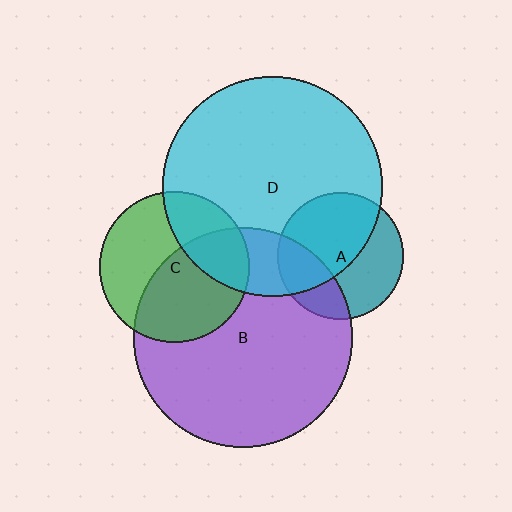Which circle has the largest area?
Circle D (cyan).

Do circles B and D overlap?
Yes.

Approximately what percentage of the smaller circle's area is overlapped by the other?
Approximately 20%.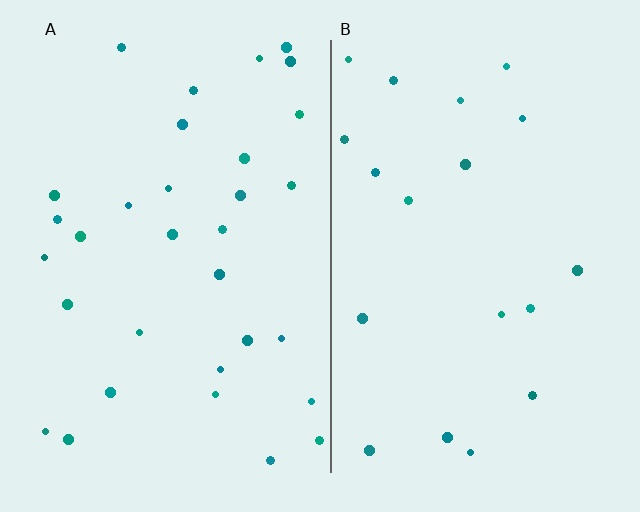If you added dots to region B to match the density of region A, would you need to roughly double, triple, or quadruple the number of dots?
Approximately double.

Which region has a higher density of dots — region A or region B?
A (the left).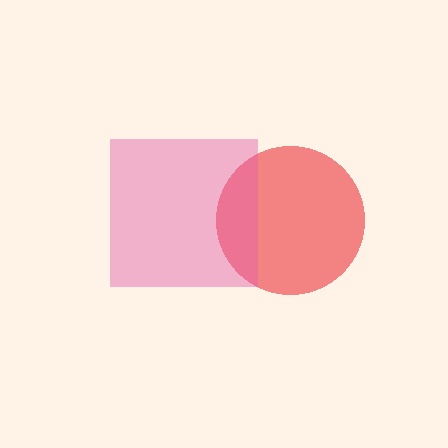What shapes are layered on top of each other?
The layered shapes are: a red circle, a pink square.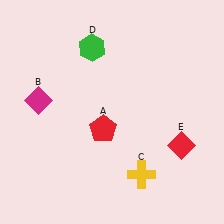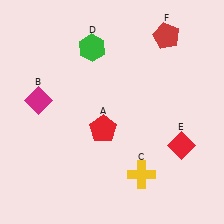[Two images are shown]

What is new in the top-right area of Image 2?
A red pentagon (F) was added in the top-right area of Image 2.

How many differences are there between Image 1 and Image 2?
There is 1 difference between the two images.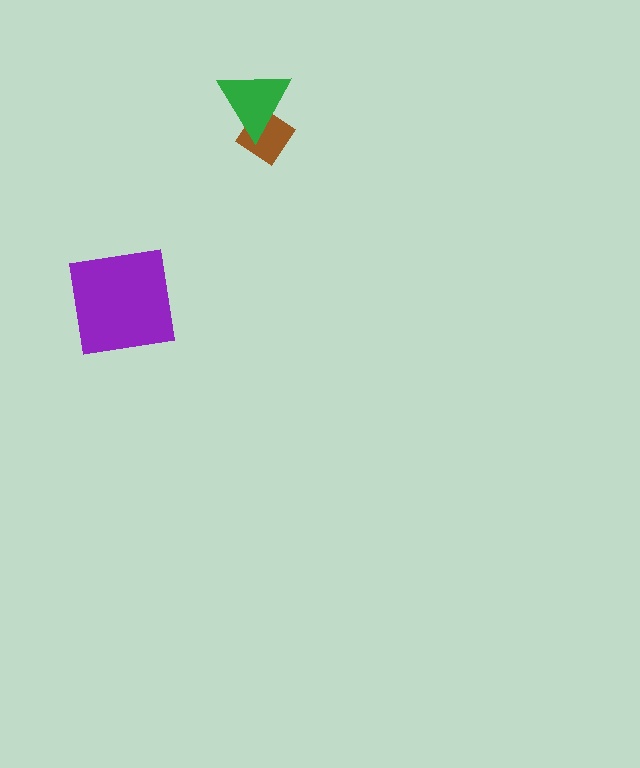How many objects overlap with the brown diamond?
1 object overlaps with the brown diamond.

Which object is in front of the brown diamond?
The green triangle is in front of the brown diamond.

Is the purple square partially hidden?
No, no other shape covers it.